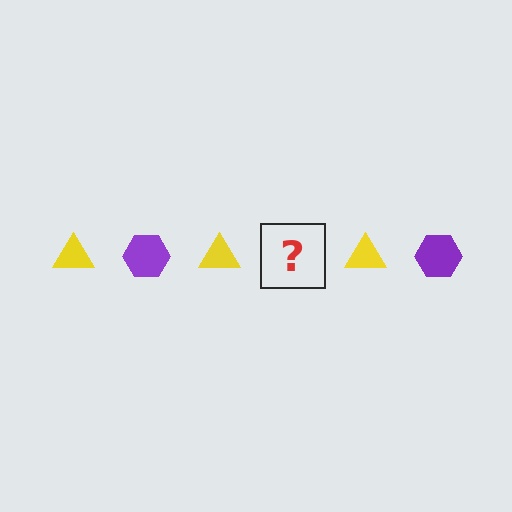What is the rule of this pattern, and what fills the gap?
The rule is that the pattern alternates between yellow triangle and purple hexagon. The gap should be filled with a purple hexagon.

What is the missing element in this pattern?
The missing element is a purple hexagon.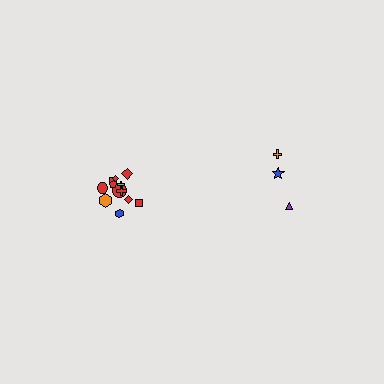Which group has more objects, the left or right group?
The left group.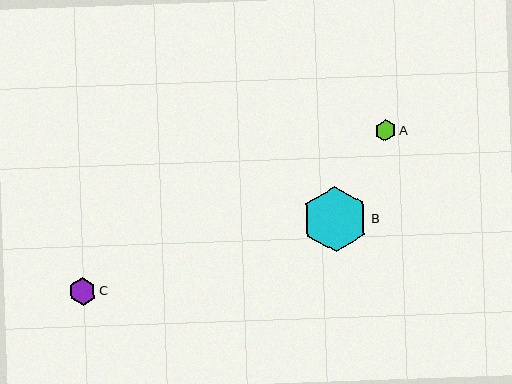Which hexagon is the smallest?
Hexagon A is the smallest with a size of approximately 21 pixels.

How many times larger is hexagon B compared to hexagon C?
Hexagon B is approximately 2.4 times the size of hexagon C.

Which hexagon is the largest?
Hexagon B is the largest with a size of approximately 65 pixels.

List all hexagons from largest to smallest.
From largest to smallest: B, C, A.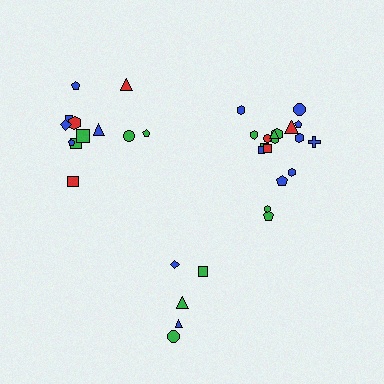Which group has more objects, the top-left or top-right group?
The top-right group.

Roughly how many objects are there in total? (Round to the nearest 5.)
Roughly 35 objects in total.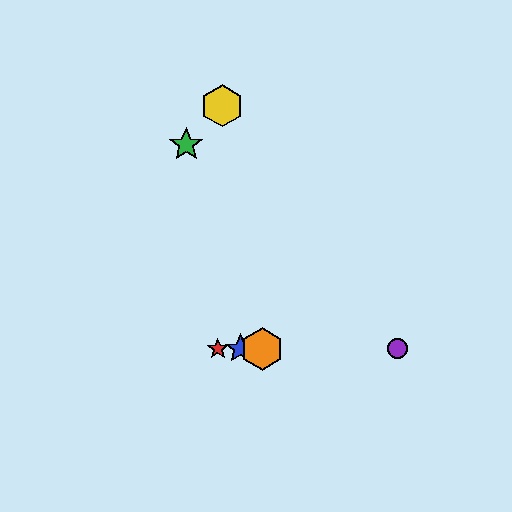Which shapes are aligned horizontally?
The red star, the blue star, the purple circle, the orange hexagon are aligned horizontally.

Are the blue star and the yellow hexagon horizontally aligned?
No, the blue star is at y≈349 and the yellow hexagon is at y≈106.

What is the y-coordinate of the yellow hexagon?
The yellow hexagon is at y≈106.